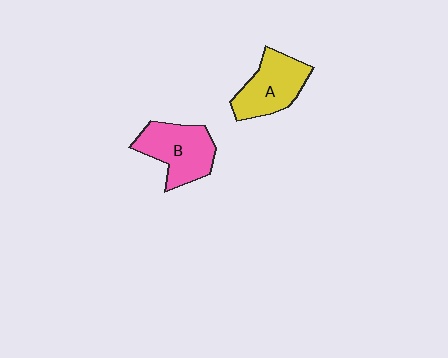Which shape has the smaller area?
Shape A (yellow).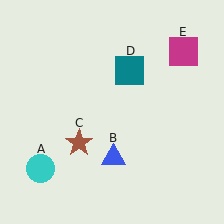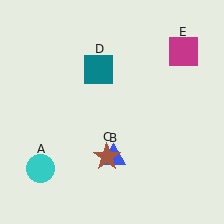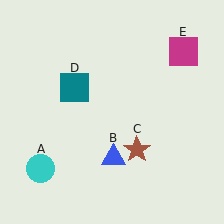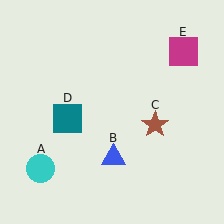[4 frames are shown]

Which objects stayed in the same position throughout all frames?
Cyan circle (object A) and blue triangle (object B) and magenta square (object E) remained stationary.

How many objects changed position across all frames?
2 objects changed position: brown star (object C), teal square (object D).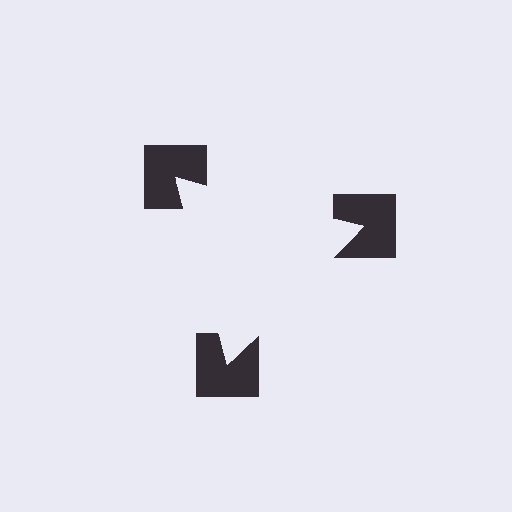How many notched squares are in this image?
There are 3 — one at each vertex of the illusory triangle.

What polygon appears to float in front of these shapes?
An illusory triangle — its edges are inferred from the aligned wedge cuts in the notched squares, not physically drawn.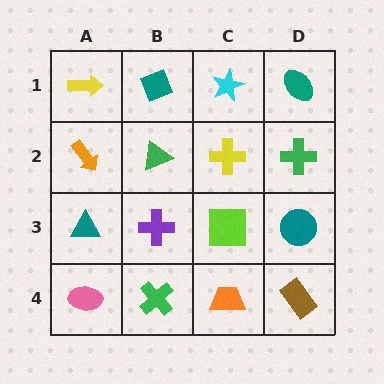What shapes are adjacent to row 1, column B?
A green triangle (row 2, column B), a yellow arrow (row 1, column A), a cyan star (row 1, column C).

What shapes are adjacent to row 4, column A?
A teal triangle (row 3, column A), a green cross (row 4, column B).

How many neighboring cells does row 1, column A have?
2.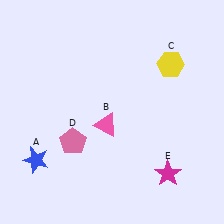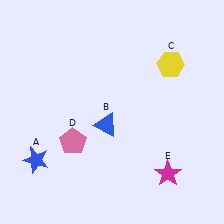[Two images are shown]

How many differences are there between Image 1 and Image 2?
There is 1 difference between the two images.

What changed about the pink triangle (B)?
In Image 1, B is pink. In Image 2, it changed to blue.